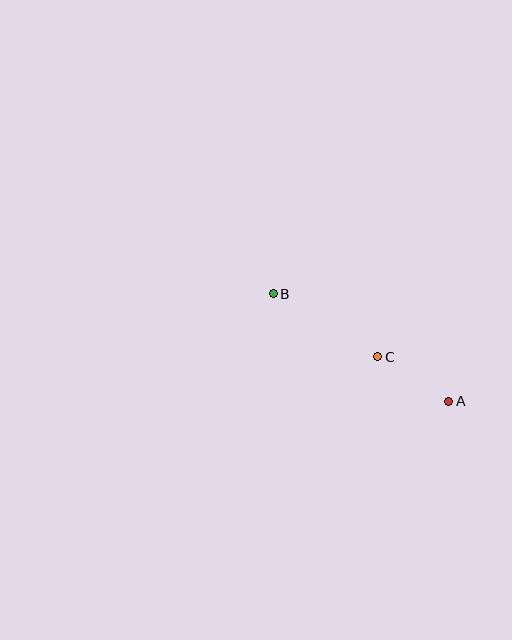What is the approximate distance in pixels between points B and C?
The distance between B and C is approximately 122 pixels.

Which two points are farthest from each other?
Points A and B are farthest from each other.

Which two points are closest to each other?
Points A and C are closest to each other.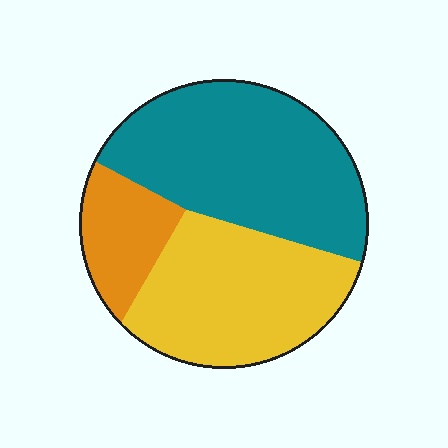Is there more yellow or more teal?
Teal.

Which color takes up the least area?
Orange, at roughly 15%.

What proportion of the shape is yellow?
Yellow covers 38% of the shape.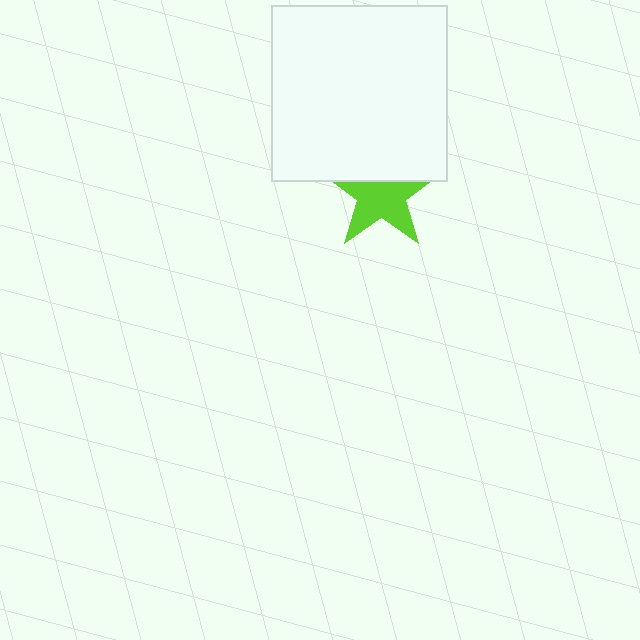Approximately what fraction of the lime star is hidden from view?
Roughly 34% of the lime star is hidden behind the white square.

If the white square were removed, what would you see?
You would see the complete lime star.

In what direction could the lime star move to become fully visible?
The lime star could move down. That would shift it out from behind the white square entirely.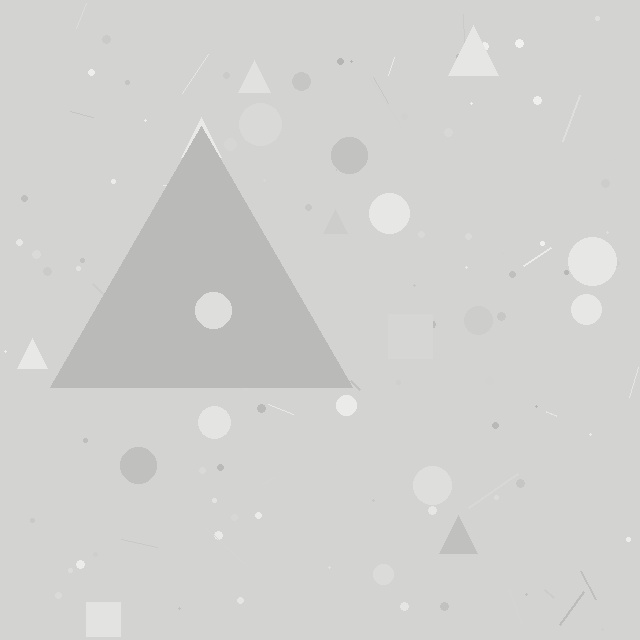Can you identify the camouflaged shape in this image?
The camouflaged shape is a triangle.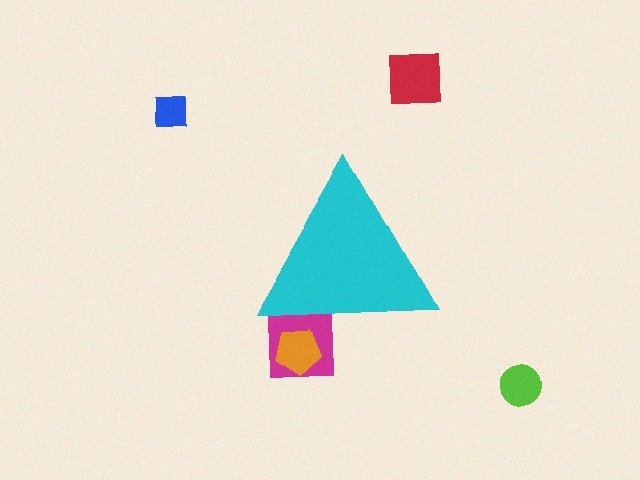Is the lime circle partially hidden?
No, the lime circle is fully visible.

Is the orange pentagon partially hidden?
Yes, the orange pentagon is partially hidden behind the cyan triangle.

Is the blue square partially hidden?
No, the blue square is fully visible.